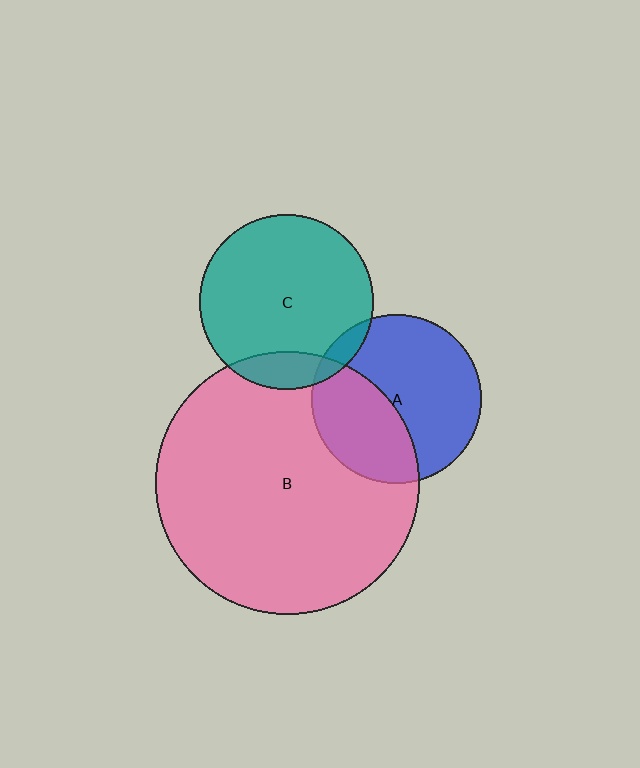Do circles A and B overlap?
Yes.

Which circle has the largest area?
Circle B (pink).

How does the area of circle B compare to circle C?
Approximately 2.3 times.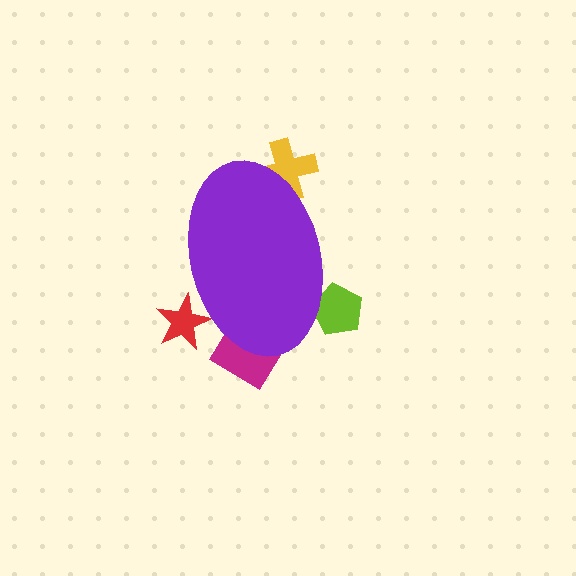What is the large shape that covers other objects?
A purple ellipse.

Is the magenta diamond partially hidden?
Yes, the magenta diamond is partially hidden behind the purple ellipse.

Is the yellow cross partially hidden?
Yes, the yellow cross is partially hidden behind the purple ellipse.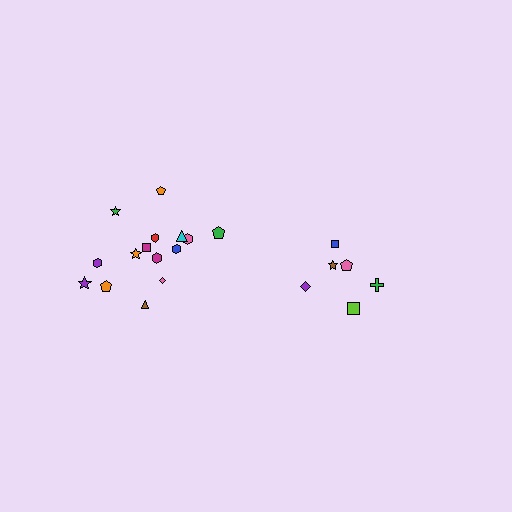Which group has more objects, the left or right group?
The left group.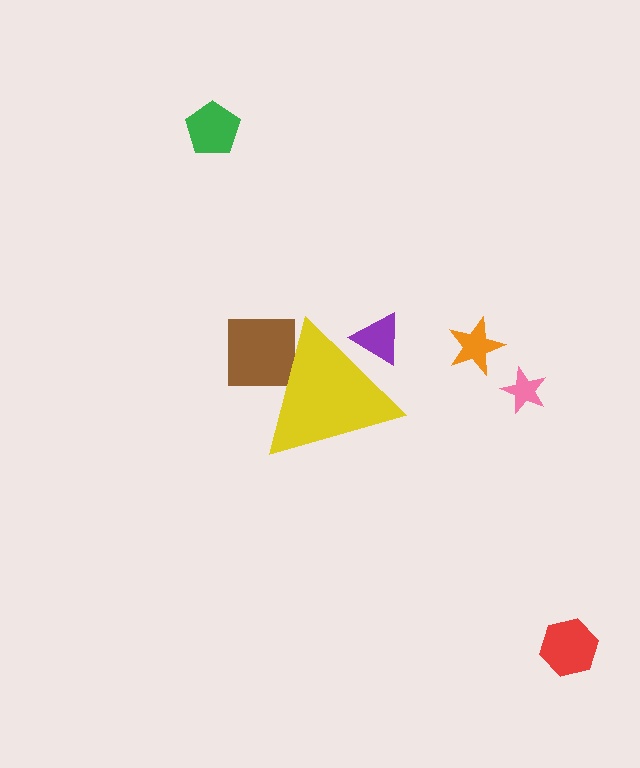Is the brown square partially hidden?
Yes, the brown square is partially hidden behind the yellow triangle.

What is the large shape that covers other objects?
A yellow triangle.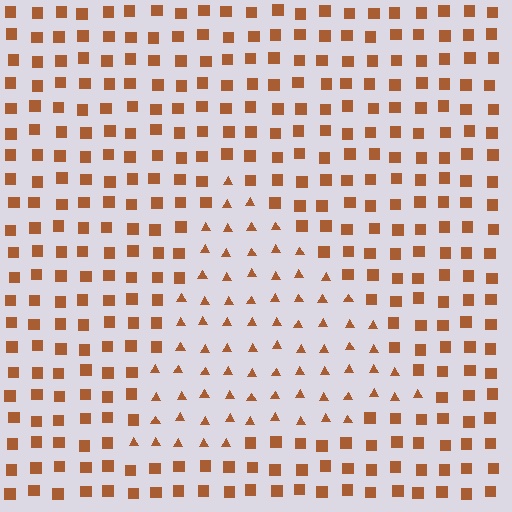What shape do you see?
I see a triangle.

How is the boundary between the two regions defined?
The boundary is defined by a change in element shape: triangles inside vs. squares outside. All elements share the same color and spacing.